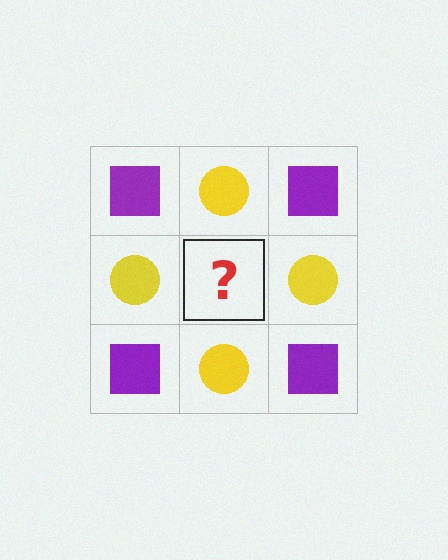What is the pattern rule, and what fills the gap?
The rule is that it alternates purple square and yellow circle in a checkerboard pattern. The gap should be filled with a purple square.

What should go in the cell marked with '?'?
The missing cell should contain a purple square.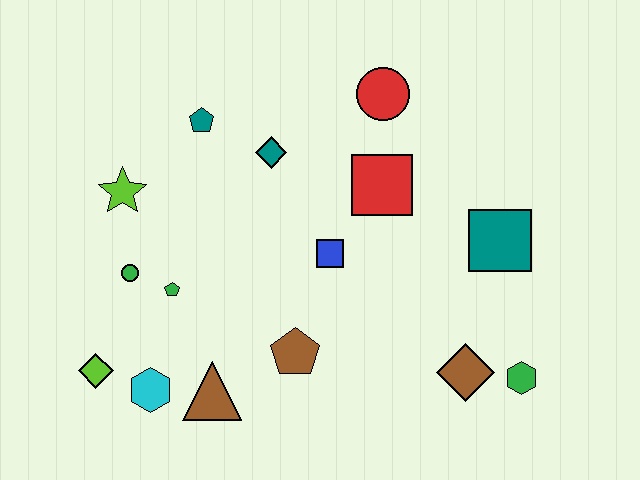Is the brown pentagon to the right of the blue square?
No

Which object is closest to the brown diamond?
The green hexagon is closest to the brown diamond.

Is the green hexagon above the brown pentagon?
No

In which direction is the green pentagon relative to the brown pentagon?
The green pentagon is to the left of the brown pentagon.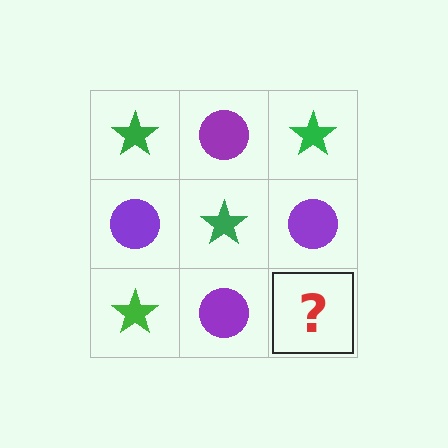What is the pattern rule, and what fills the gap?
The rule is that it alternates green star and purple circle in a checkerboard pattern. The gap should be filled with a green star.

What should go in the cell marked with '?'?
The missing cell should contain a green star.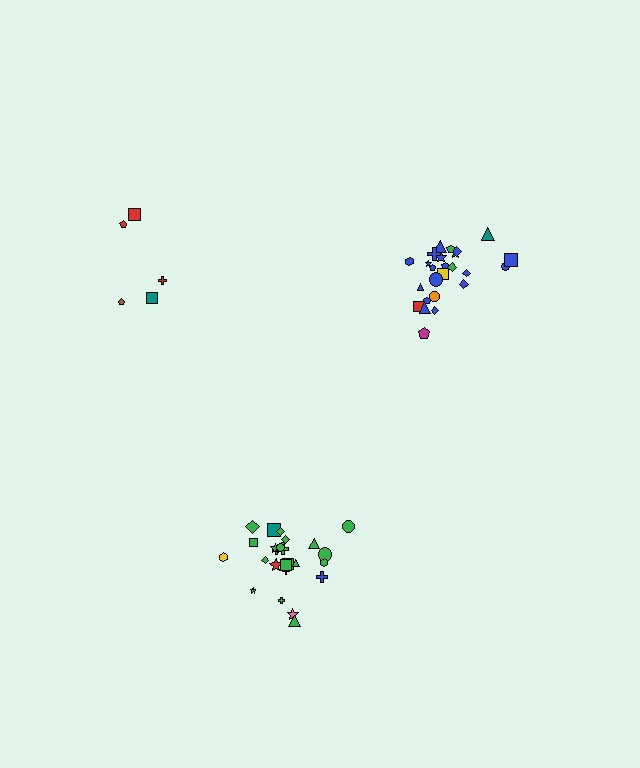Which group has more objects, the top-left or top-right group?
The top-right group.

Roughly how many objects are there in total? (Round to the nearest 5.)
Roughly 55 objects in total.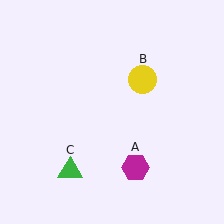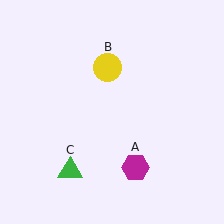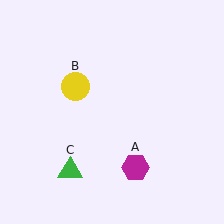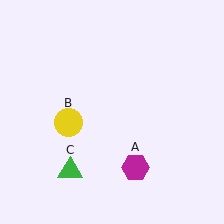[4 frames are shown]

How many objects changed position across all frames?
1 object changed position: yellow circle (object B).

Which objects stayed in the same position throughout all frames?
Magenta hexagon (object A) and green triangle (object C) remained stationary.